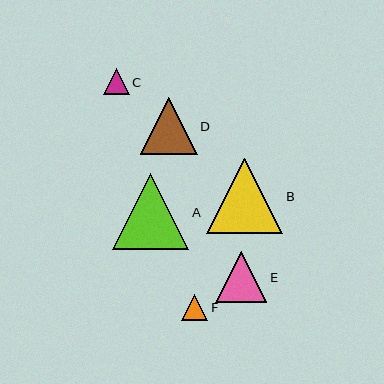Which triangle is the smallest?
Triangle F is the smallest with a size of approximately 26 pixels.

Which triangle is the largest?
Triangle A is the largest with a size of approximately 76 pixels.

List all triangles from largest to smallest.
From largest to smallest: A, B, D, E, C, F.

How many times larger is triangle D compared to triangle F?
Triangle D is approximately 2.2 times the size of triangle F.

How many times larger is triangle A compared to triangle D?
Triangle A is approximately 1.3 times the size of triangle D.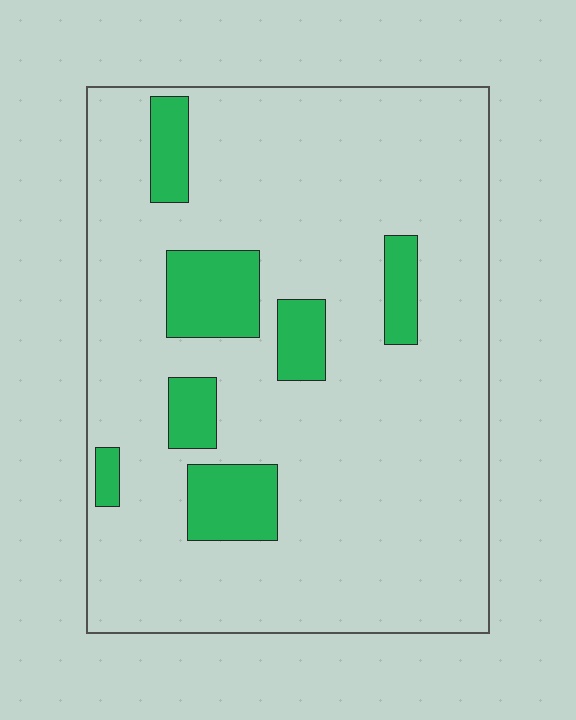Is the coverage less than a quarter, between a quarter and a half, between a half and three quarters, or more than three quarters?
Less than a quarter.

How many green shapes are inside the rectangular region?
7.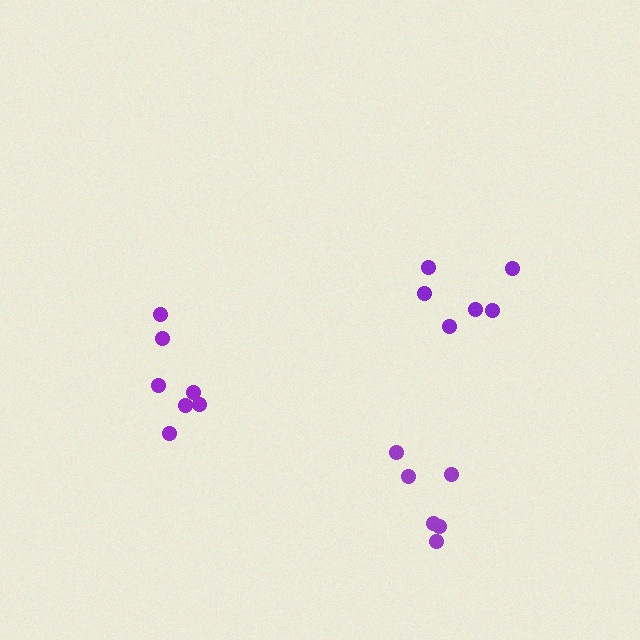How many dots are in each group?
Group 1: 7 dots, Group 2: 6 dots, Group 3: 6 dots (19 total).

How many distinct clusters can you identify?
There are 3 distinct clusters.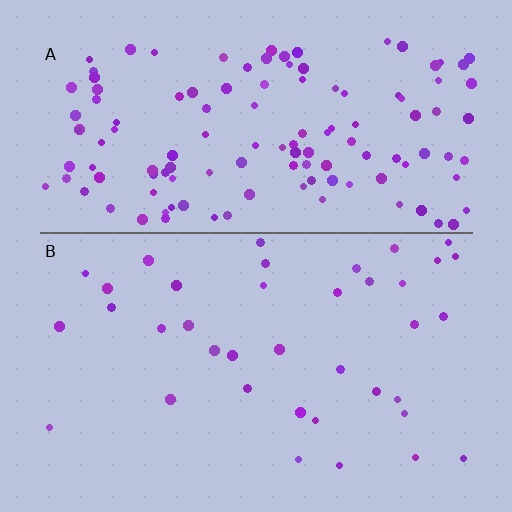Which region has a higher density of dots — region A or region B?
A (the top).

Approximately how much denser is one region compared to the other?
Approximately 3.4× — region A over region B.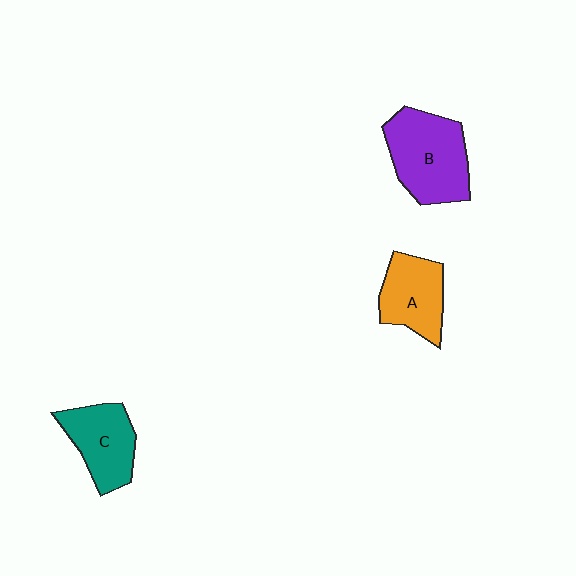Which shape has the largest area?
Shape B (purple).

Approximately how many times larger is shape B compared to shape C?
Approximately 1.3 times.